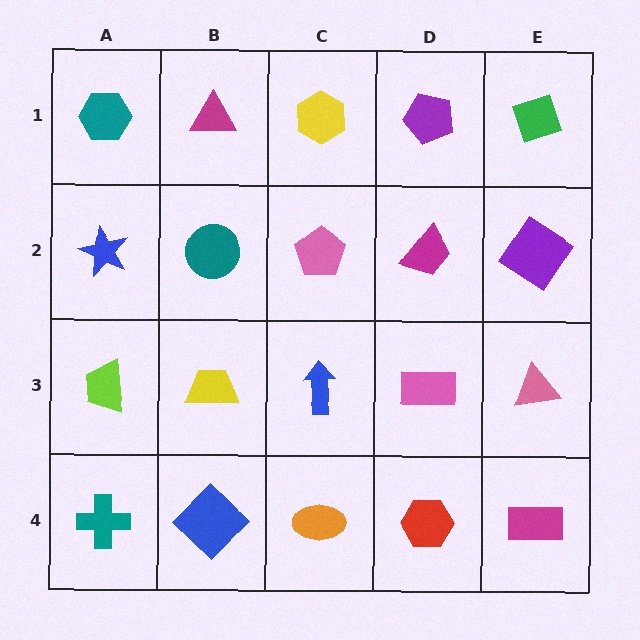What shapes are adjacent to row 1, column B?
A teal circle (row 2, column B), a teal hexagon (row 1, column A), a yellow hexagon (row 1, column C).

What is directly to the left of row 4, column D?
An orange ellipse.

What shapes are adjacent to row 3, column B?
A teal circle (row 2, column B), a blue diamond (row 4, column B), a lime trapezoid (row 3, column A), a blue arrow (row 3, column C).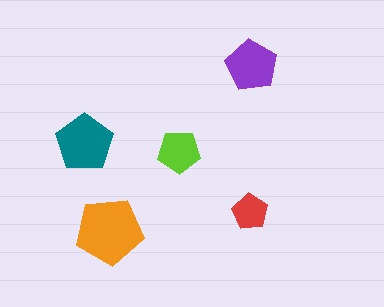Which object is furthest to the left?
The teal pentagon is leftmost.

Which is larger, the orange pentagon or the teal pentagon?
The orange one.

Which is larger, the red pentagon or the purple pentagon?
The purple one.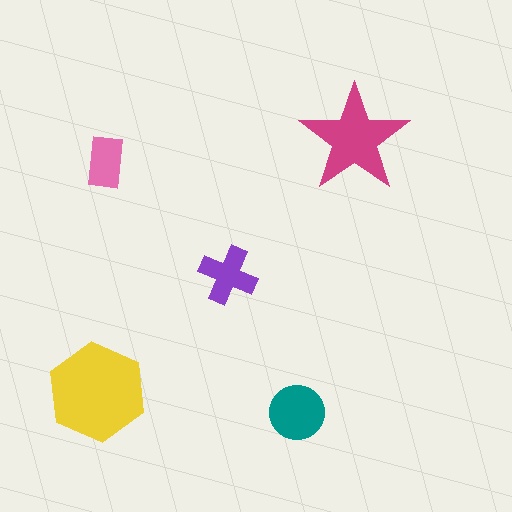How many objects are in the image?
There are 5 objects in the image.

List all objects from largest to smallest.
The yellow hexagon, the magenta star, the teal circle, the purple cross, the pink rectangle.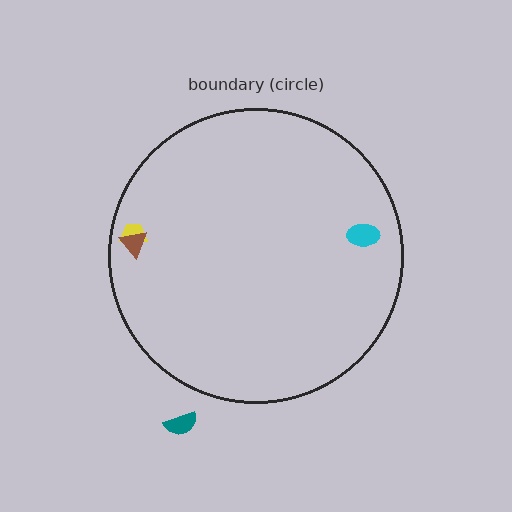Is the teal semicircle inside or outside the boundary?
Outside.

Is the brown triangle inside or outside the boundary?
Inside.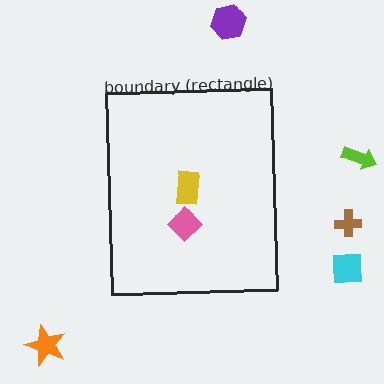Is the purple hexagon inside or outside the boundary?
Outside.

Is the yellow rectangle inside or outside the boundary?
Inside.